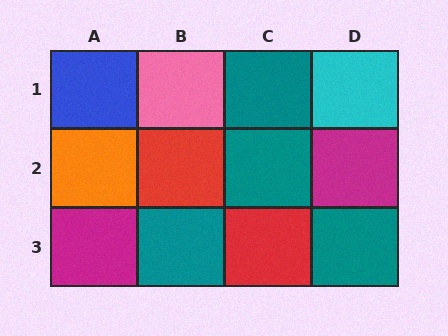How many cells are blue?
1 cell is blue.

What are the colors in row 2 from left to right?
Orange, red, teal, magenta.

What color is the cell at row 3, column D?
Teal.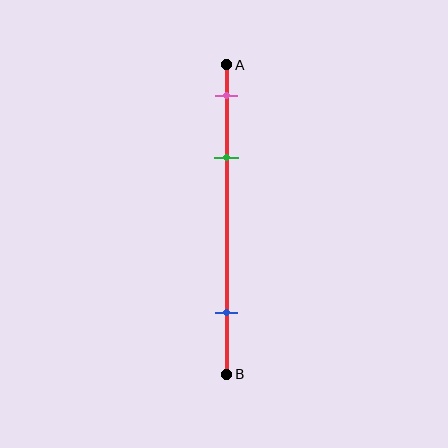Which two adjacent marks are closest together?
The pink and green marks are the closest adjacent pair.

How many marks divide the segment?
There are 3 marks dividing the segment.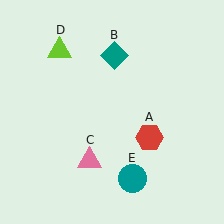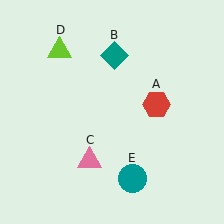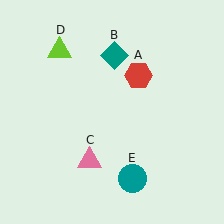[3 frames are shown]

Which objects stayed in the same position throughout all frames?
Teal diamond (object B) and pink triangle (object C) and lime triangle (object D) and teal circle (object E) remained stationary.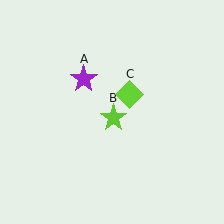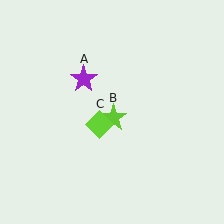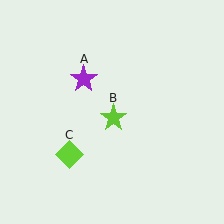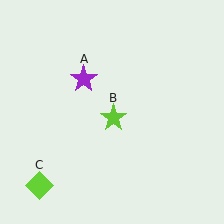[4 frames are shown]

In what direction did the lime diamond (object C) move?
The lime diamond (object C) moved down and to the left.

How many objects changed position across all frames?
1 object changed position: lime diamond (object C).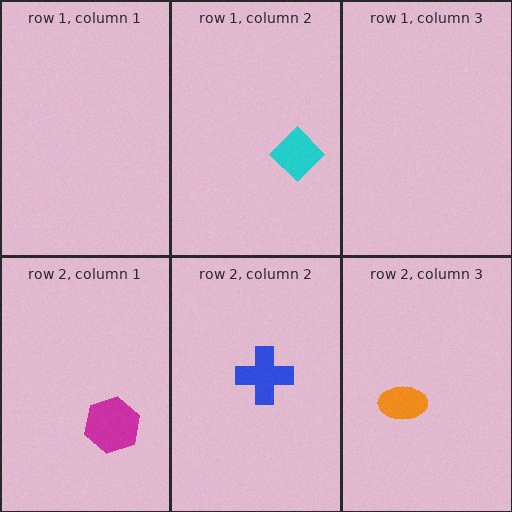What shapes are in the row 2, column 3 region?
The orange ellipse.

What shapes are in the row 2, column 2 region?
The blue cross.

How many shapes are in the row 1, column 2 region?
1.